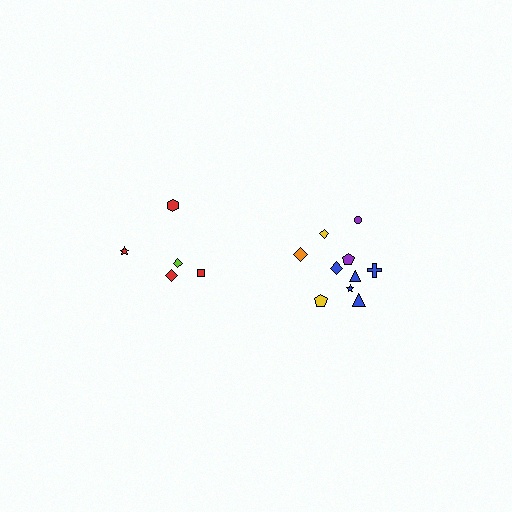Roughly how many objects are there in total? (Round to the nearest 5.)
Roughly 15 objects in total.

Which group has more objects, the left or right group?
The right group.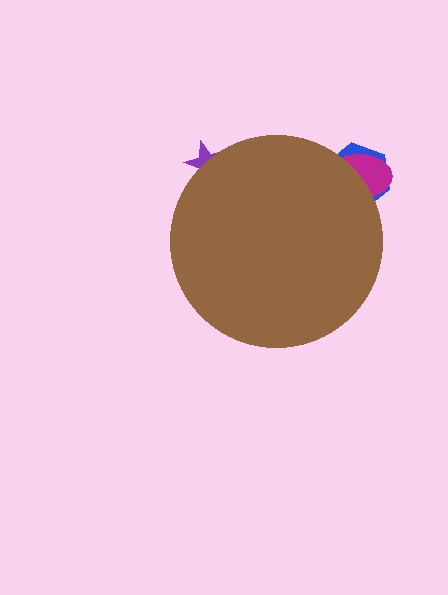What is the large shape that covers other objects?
A brown circle.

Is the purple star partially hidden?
Yes, the purple star is partially hidden behind the brown circle.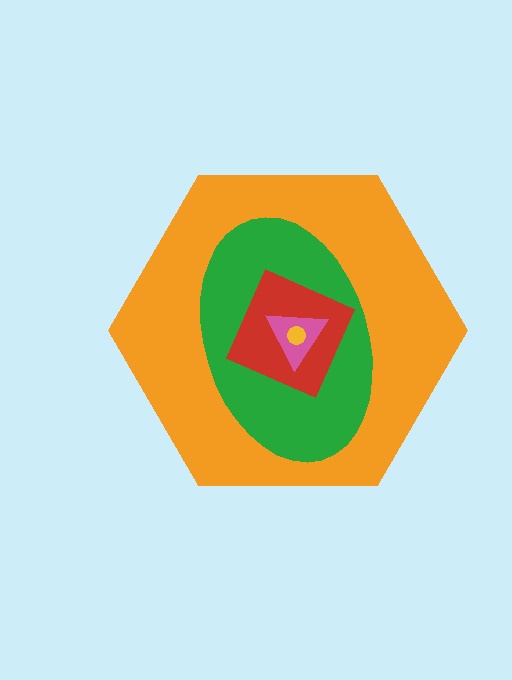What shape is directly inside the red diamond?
The pink triangle.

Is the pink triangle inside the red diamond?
Yes.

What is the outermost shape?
The orange hexagon.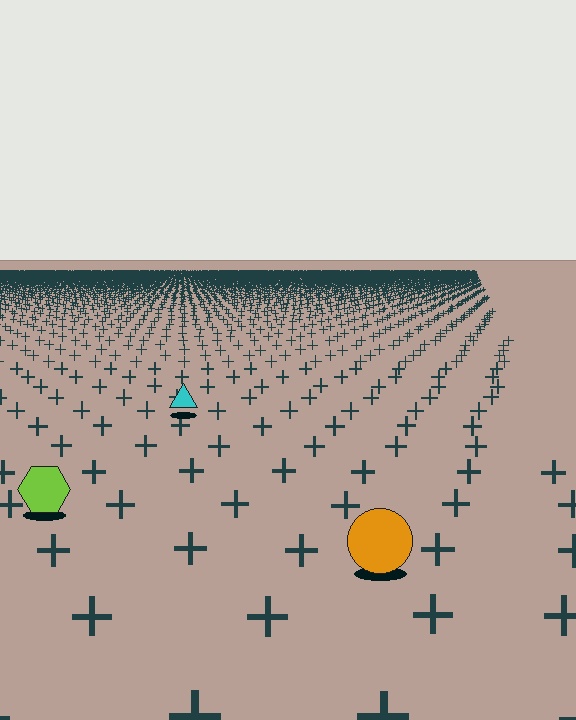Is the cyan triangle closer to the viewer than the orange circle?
No. The orange circle is closer — you can tell from the texture gradient: the ground texture is coarser near it.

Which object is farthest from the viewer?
The cyan triangle is farthest from the viewer. It appears smaller and the ground texture around it is denser.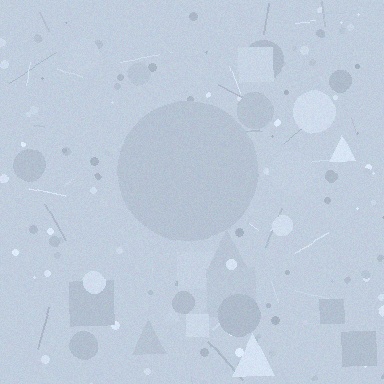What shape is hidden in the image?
A circle is hidden in the image.